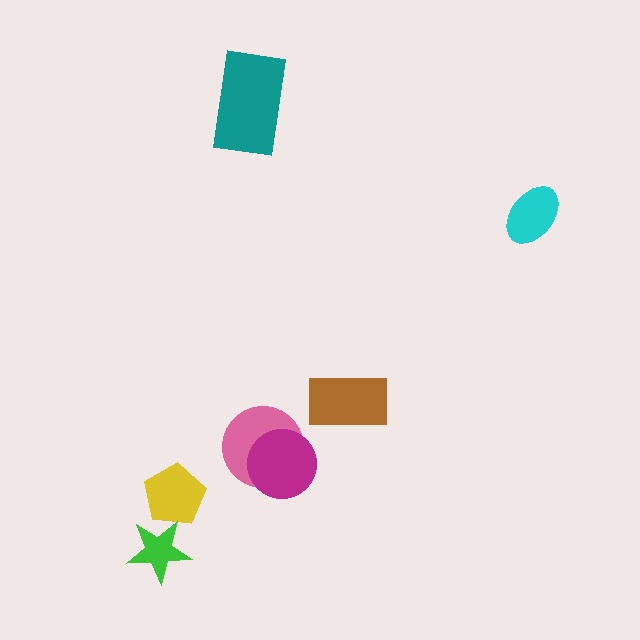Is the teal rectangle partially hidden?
No, no other shape covers it.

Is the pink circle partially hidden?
Yes, it is partially covered by another shape.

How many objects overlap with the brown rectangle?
0 objects overlap with the brown rectangle.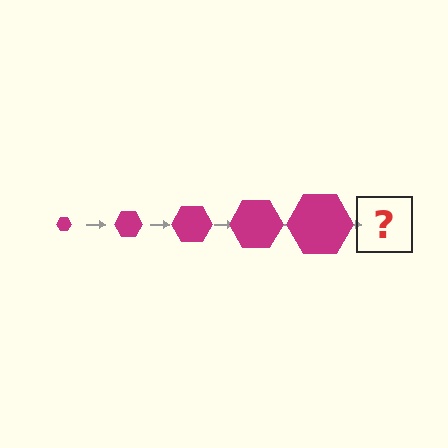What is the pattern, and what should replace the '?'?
The pattern is that the hexagon gets progressively larger each step. The '?' should be a magenta hexagon, larger than the previous one.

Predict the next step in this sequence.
The next step is a magenta hexagon, larger than the previous one.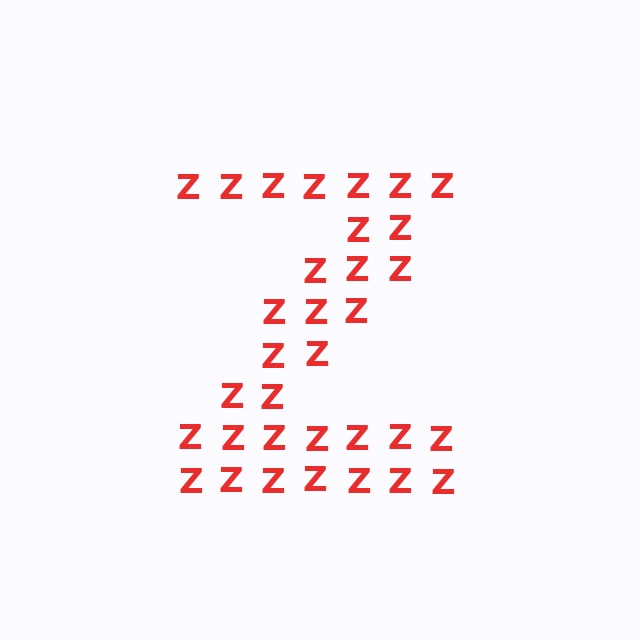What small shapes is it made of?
It is made of small letter Z's.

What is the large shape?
The large shape is the letter Z.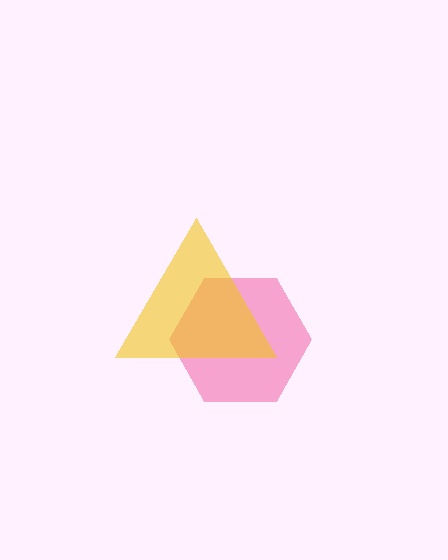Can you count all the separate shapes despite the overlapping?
Yes, there are 2 separate shapes.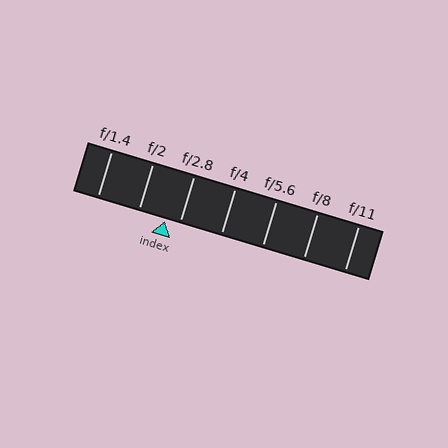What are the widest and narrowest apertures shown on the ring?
The widest aperture shown is f/1.4 and the narrowest is f/11.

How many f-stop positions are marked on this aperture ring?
There are 7 f-stop positions marked.